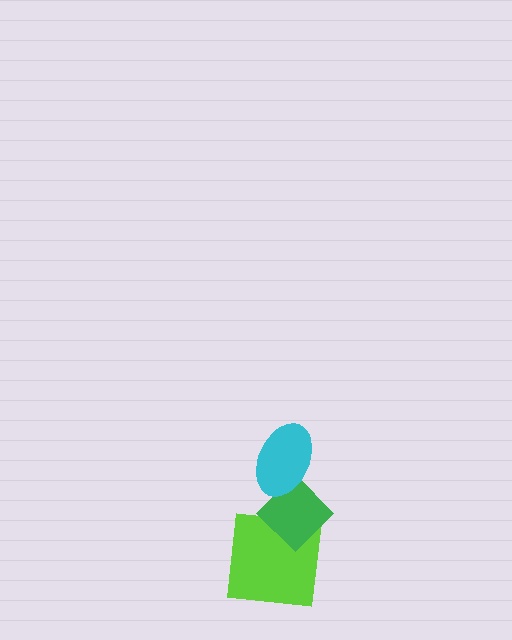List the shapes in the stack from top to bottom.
From top to bottom: the cyan ellipse, the green diamond, the lime square.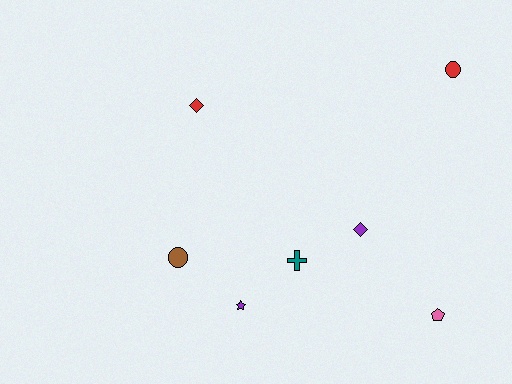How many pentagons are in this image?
There is 1 pentagon.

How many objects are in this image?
There are 7 objects.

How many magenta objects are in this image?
There are no magenta objects.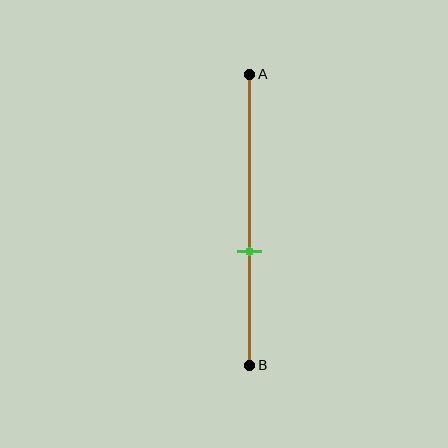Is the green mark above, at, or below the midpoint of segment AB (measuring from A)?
The green mark is below the midpoint of segment AB.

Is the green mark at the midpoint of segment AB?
No, the mark is at about 60% from A, not at the 50% midpoint.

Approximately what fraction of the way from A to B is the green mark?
The green mark is approximately 60% of the way from A to B.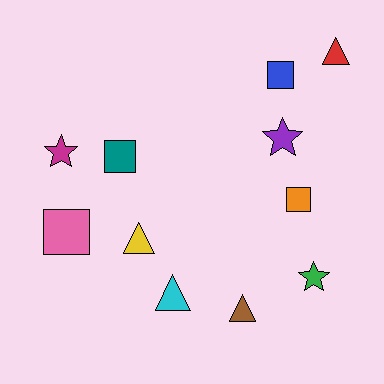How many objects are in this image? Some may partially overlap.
There are 11 objects.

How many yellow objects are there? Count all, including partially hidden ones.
There is 1 yellow object.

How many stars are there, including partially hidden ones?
There are 3 stars.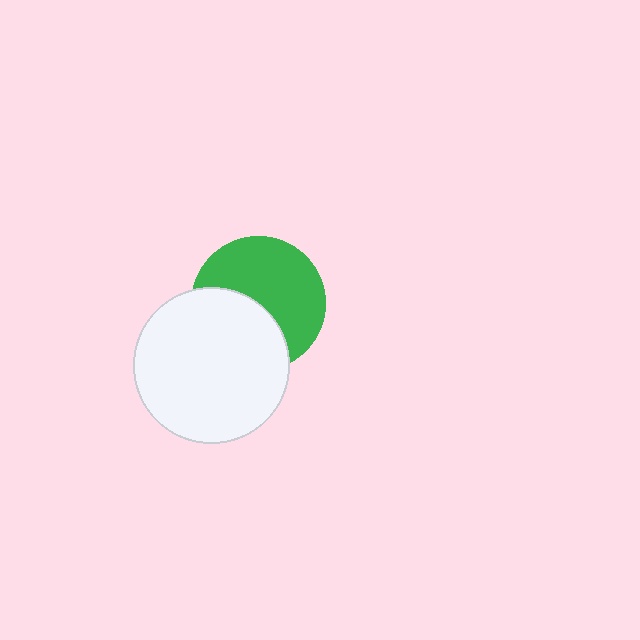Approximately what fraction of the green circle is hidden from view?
Roughly 41% of the green circle is hidden behind the white circle.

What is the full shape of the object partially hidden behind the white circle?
The partially hidden object is a green circle.